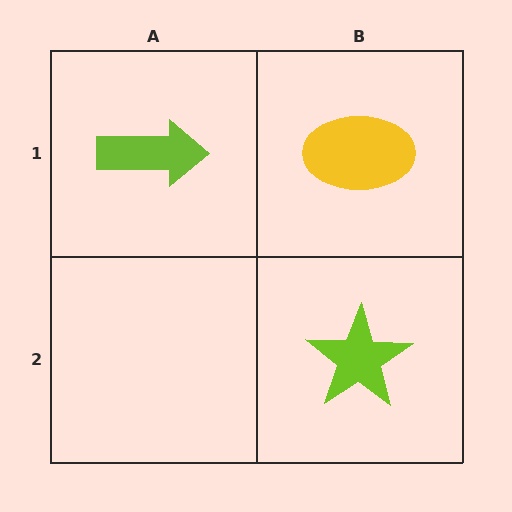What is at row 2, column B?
A lime star.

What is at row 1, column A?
A lime arrow.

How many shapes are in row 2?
1 shape.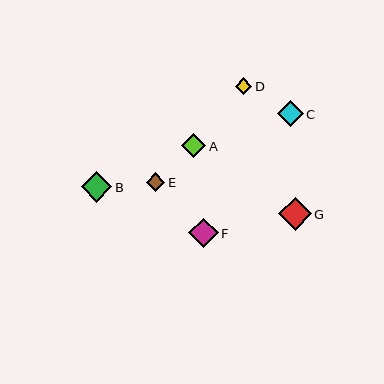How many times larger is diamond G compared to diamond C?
Diamond G is approximately 1.2 times the size of diamond C.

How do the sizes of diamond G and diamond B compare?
Diamond G and diamond B are approximately the same size.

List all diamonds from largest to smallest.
From largest to smallest: G, B, F, C, A, E, D.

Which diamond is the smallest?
Diamond D is the smallest with a size of approximately 16 pixels.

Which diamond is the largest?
Diamond G is the largest with a size of approximately 32 pixels.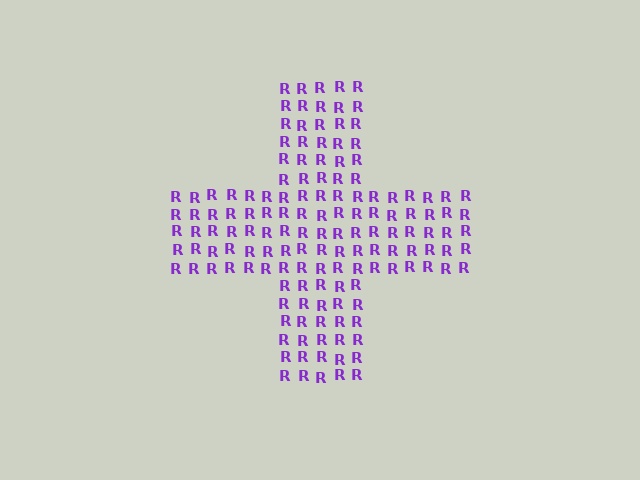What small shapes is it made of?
It is made of small letter R's.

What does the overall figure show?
The overall figure shows a cross.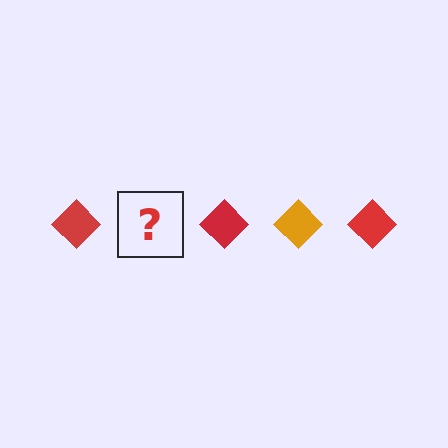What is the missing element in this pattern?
The missing element is an orange diamond.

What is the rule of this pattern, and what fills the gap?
The rule is that the pattern cycles through red, orange diamonds. The gap should be filled with an orange diamond.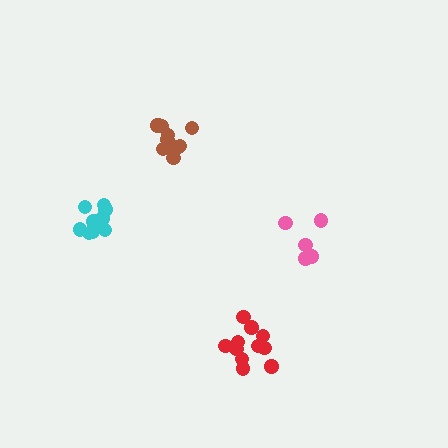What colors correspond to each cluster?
The clusters are colored: pink, brown, red, cyan.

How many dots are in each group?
Group 1: 6 dots, Group 2: 12 dots, Group 3: 11 dots, Group 4: 9 dots (38 total).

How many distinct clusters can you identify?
There are 4 distinct clusters.